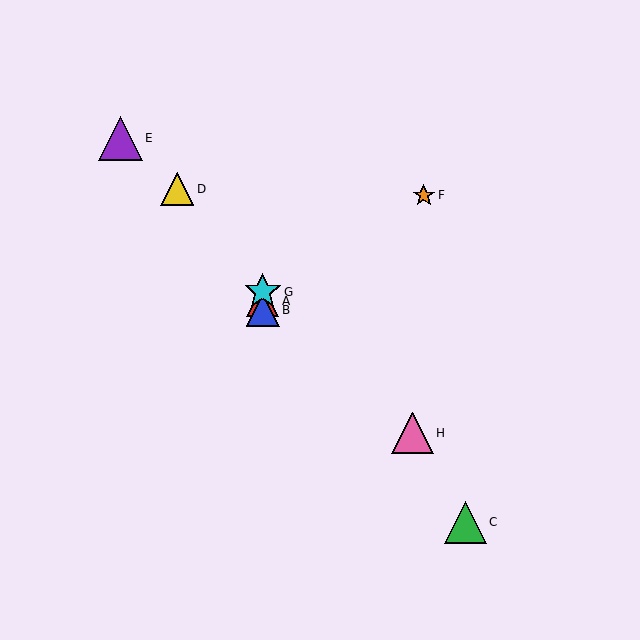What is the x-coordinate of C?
Object C is at x≈465.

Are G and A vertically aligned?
Yes, both are at x≈263.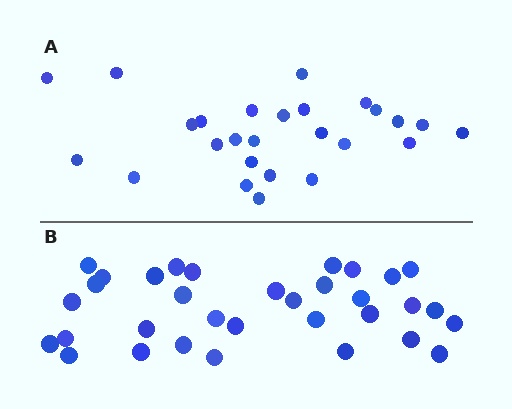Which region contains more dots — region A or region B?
Region B (the bottom region) has more dots.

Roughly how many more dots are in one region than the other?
Region B has roughly 8 or so more dots than region A.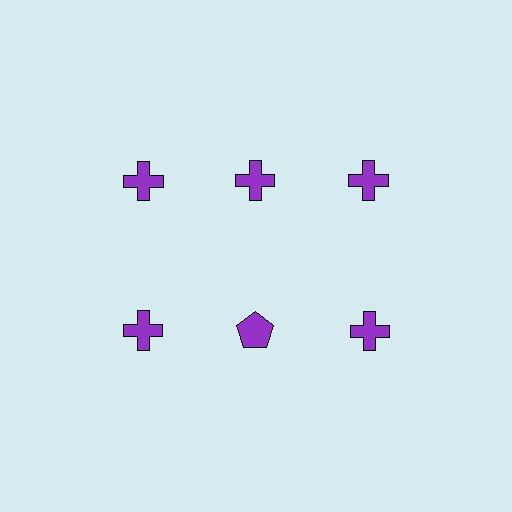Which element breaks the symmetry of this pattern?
The purple pentagon in the second row, second from left column breaks the symmetry. All other shapes are purple crosses.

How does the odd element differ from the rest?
It has a different shape: pentagon instead of cross.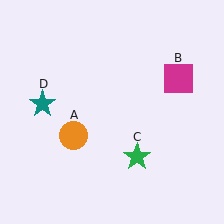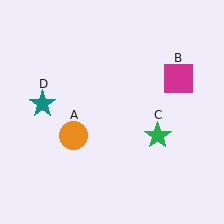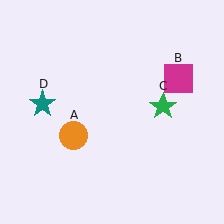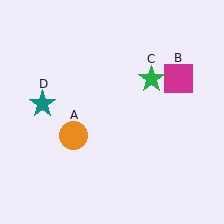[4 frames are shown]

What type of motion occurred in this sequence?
The green star (object C) rotated counterclockwise around the center of the scene.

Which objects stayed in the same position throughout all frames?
Orange circle (object A) and magenta square (object B) and teal star (object D) remained stationary.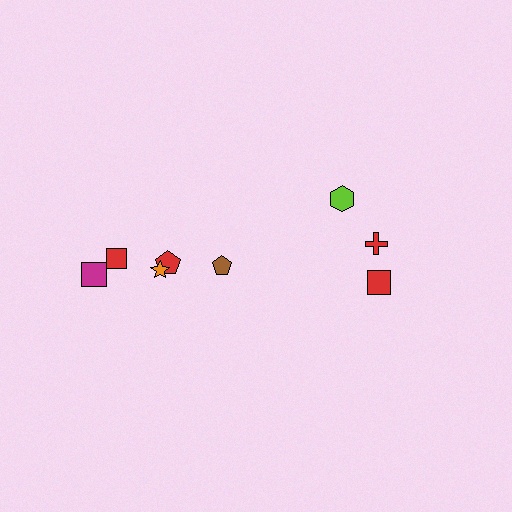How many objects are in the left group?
There are 5 objects.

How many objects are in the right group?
There are 3 objects.